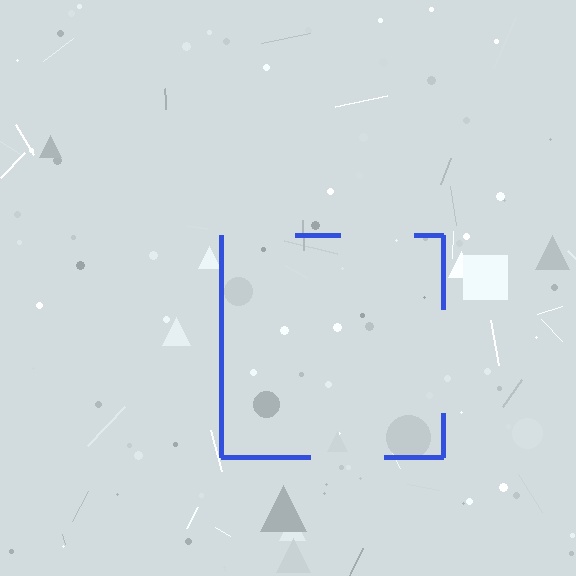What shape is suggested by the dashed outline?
The dashed outline suggests a square.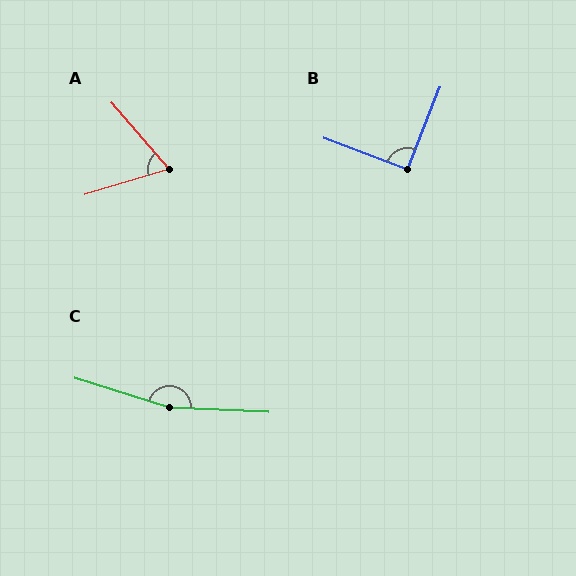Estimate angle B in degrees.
Approximately 91 degrees.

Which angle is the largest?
C, at approximately 165 degrees.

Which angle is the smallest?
A, at approximately 66 degrees.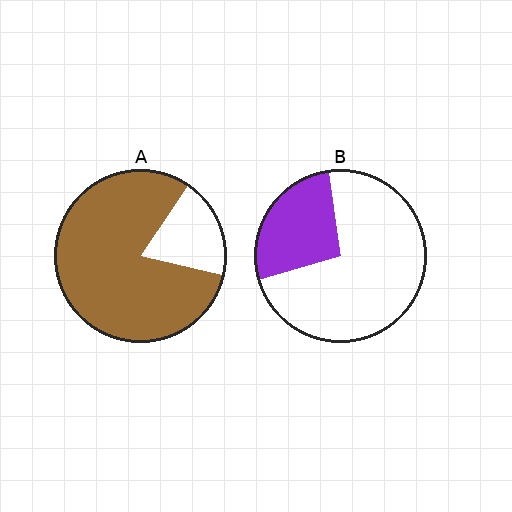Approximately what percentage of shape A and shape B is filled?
A is approximately 80% and B is approximately 25%.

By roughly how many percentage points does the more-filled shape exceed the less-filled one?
By roughly 55 percentage points (A over B).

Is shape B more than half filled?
No.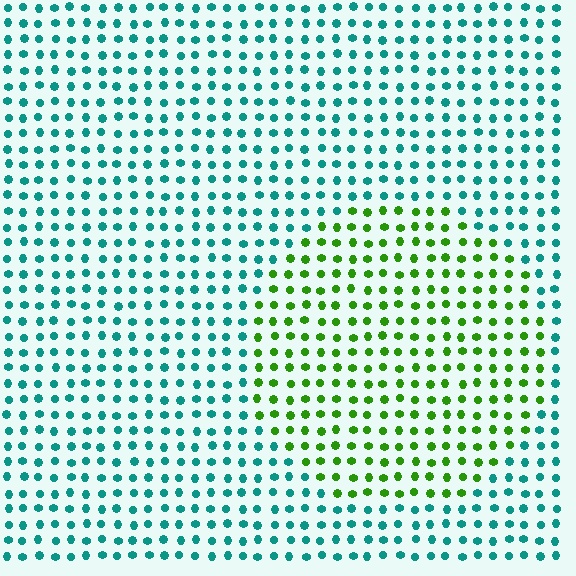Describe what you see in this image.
The image is filled with small teal elements in a uniform arrangement. A circle-shaped region is visible where the elements are tinted to a slightly different hue, forming a subtle color boundary.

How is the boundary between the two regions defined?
The boundary is defined purely by a slight shift in hue (about 66 degrees). Spacing, size, and orientation are identical on both sides.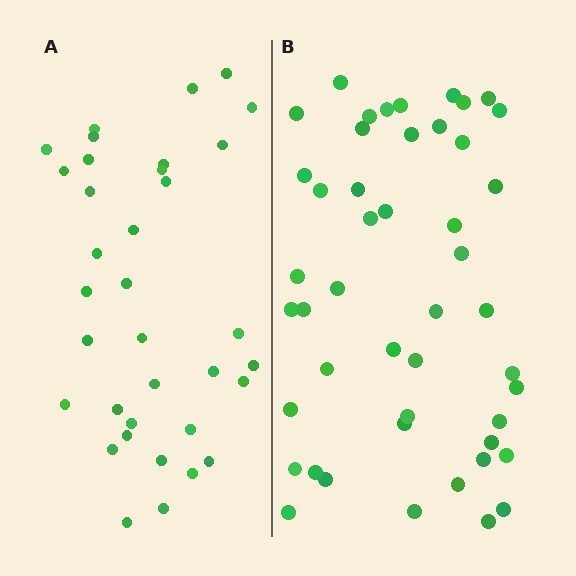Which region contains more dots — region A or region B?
Region B (the right region) has more dots.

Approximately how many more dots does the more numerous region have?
Region B has roughly 12 or so more dots than region A.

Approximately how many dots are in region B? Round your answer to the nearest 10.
About 50 dots. (The exact count is 47, which rounds to 50.)